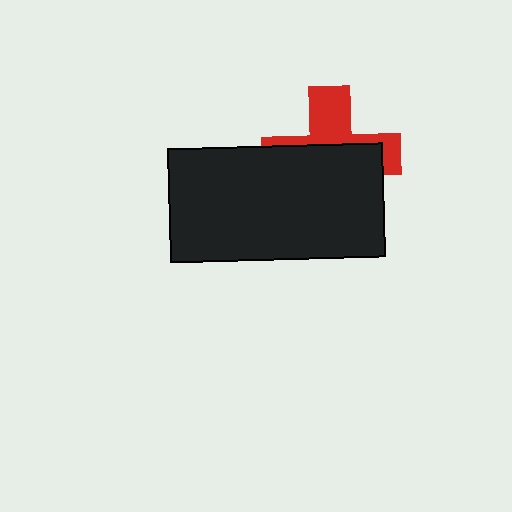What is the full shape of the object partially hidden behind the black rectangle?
The partially hidden object is a red cross.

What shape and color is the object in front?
The object in front is a black rectangle.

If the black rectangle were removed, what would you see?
You would see the complete red cross.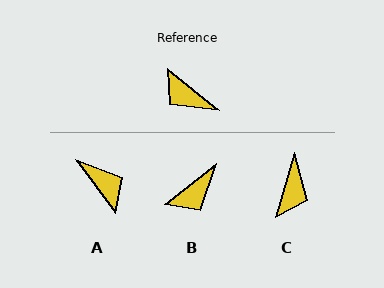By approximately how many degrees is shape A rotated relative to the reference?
Approximately 165 degrees counter-clockwise.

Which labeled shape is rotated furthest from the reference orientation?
A, about 165 degrees away.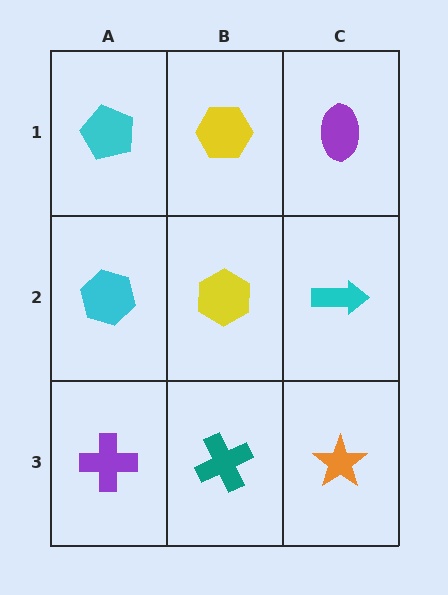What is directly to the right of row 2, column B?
A cyan arrow.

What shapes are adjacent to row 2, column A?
A cyan pentagon (row 1, column A), a purple cross (row 3, column A), a yellow hexagon (row 2, column B).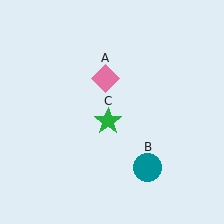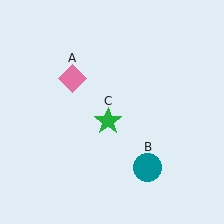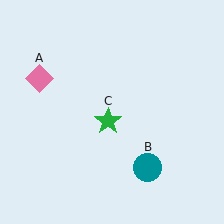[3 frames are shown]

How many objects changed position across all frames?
1 object changed position: pink diamond (object A).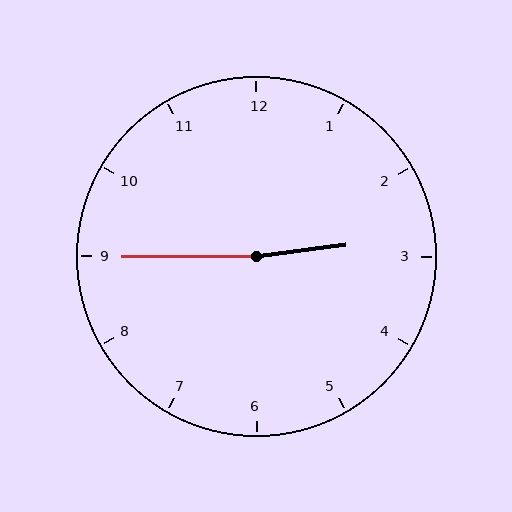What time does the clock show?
2:45.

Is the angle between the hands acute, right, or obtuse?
It is obtuse.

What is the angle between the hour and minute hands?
Approximately 172 degrees.